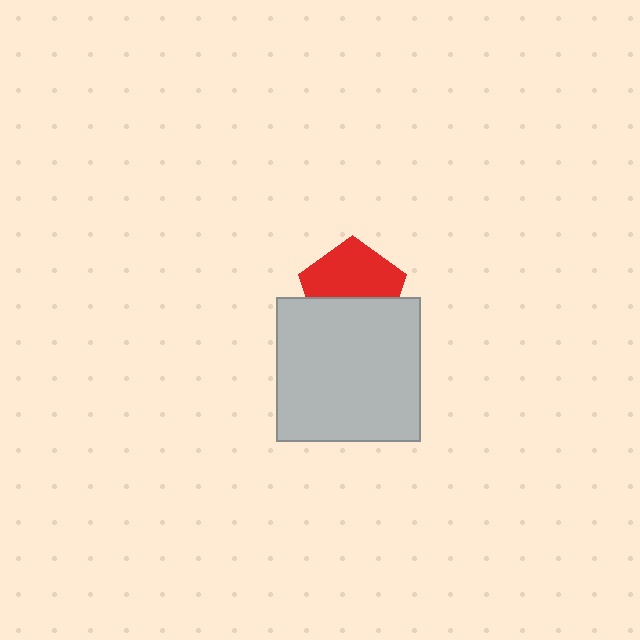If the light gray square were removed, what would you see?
You would see the complete red pentagon.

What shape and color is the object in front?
The object in front is a light gray square.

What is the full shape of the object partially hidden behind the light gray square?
The partially hidden object is a red pentagon.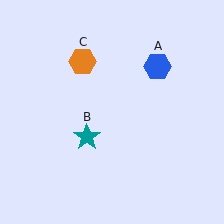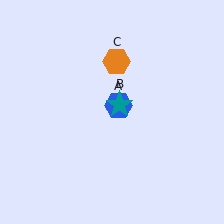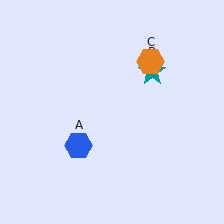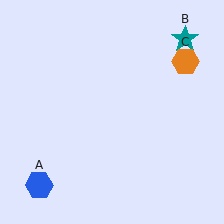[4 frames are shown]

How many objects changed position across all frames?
3 objects changed position: blue hexagon (object A), teal star (object B), orange hexagon (object C).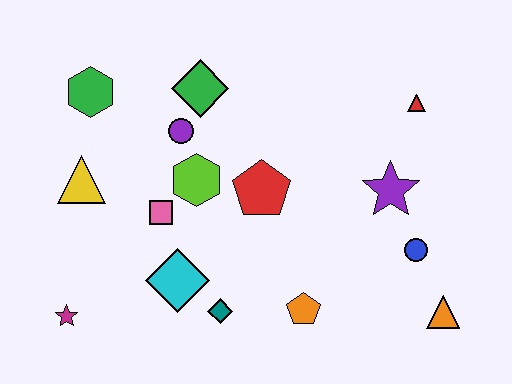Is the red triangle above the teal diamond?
Yes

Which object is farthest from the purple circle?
The orange triangle is farthest from the purple circle.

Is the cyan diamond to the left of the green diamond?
Yes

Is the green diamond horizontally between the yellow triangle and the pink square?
No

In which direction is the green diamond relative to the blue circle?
The green diamond is to the left of the blue circle.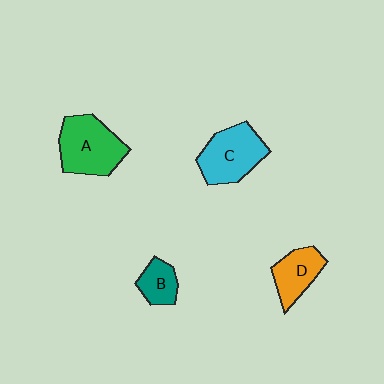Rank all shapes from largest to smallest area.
From largest to smallest: A (green), C (cyan), D (orange), B (teal).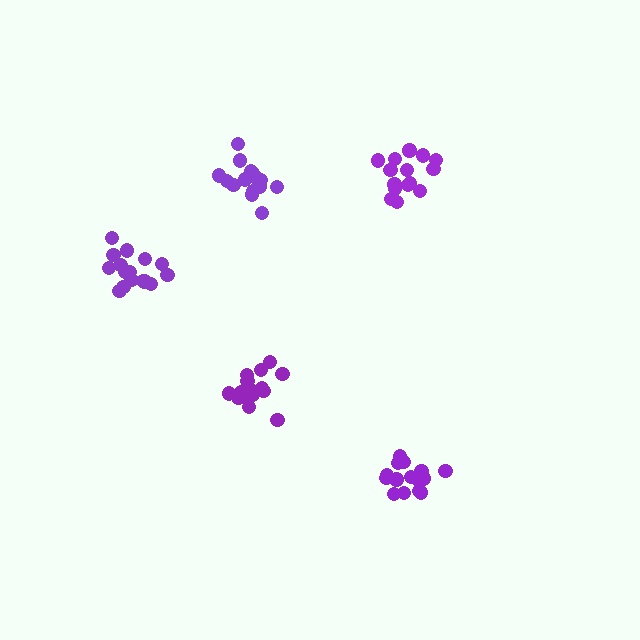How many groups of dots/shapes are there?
There are 5 groups.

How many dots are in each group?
Group 1: 16 dots, Group 2: 15 dots, Group 3: 17 dots, Group 4: 15 dots, Group 5: 17 dots (80 total).